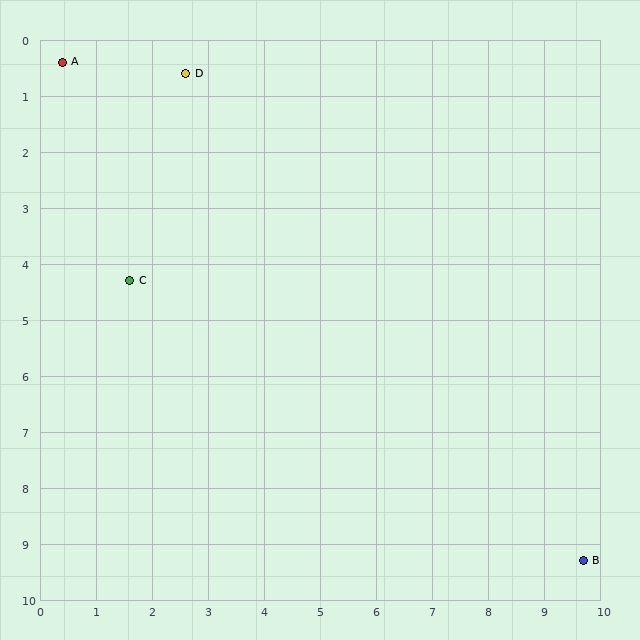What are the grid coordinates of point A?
Point A is at approximately (0.4, 0.4).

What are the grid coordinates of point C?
Point C is at approximately (1.6, 4.3).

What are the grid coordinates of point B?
Point B is at approximately (9.7, 9.3).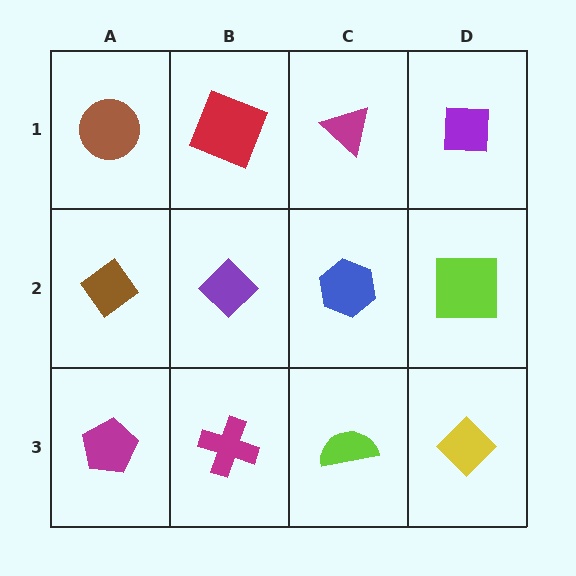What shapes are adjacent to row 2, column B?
A red square (row 1, column B), a magenta cross (row 3, column B), a brown diamond (row 2, column A), a blue hexagon (row 2, column C).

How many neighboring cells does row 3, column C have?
3.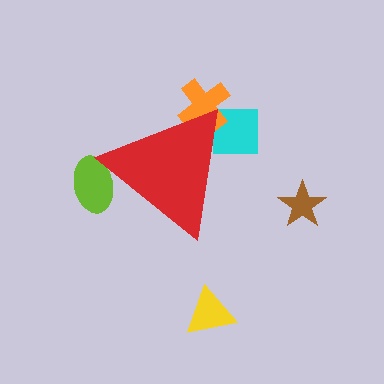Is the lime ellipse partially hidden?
Yes, the lime ellipse is partially hidden behind the red triangle.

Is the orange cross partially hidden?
Yes, the orange cross is partially hidden behind the red triangle.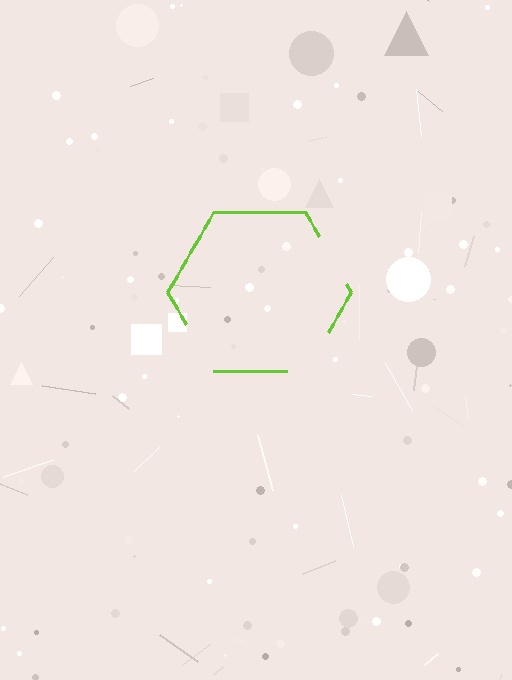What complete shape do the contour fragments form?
The contour fragments form a hexagon.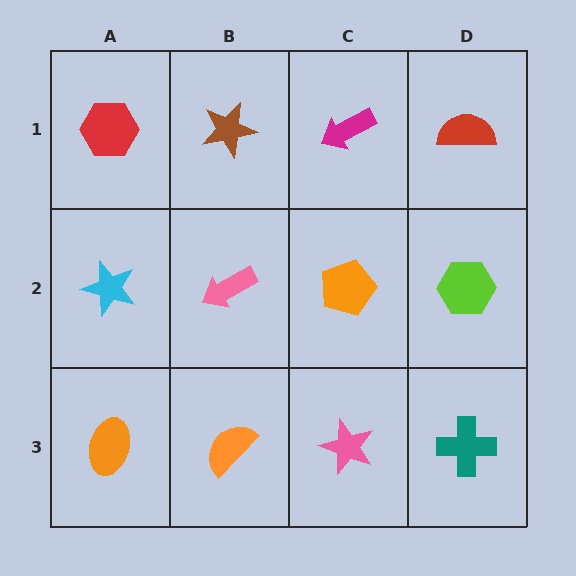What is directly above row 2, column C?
A magenta arrow.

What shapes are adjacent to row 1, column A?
A cyan star (row 2, column A), a brown star (row 1, column B).